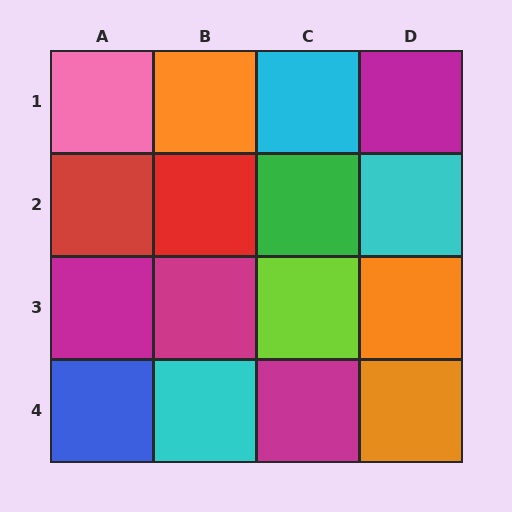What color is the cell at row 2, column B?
Red.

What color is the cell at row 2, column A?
Red.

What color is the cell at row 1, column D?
Magenta.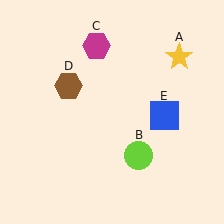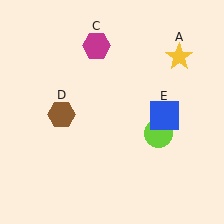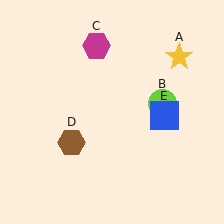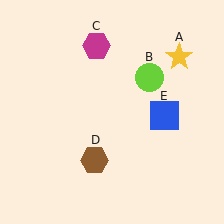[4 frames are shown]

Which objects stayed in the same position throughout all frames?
Yellow star (object A) and magenta hexagon (object C) and blue square (object E) remained stationary.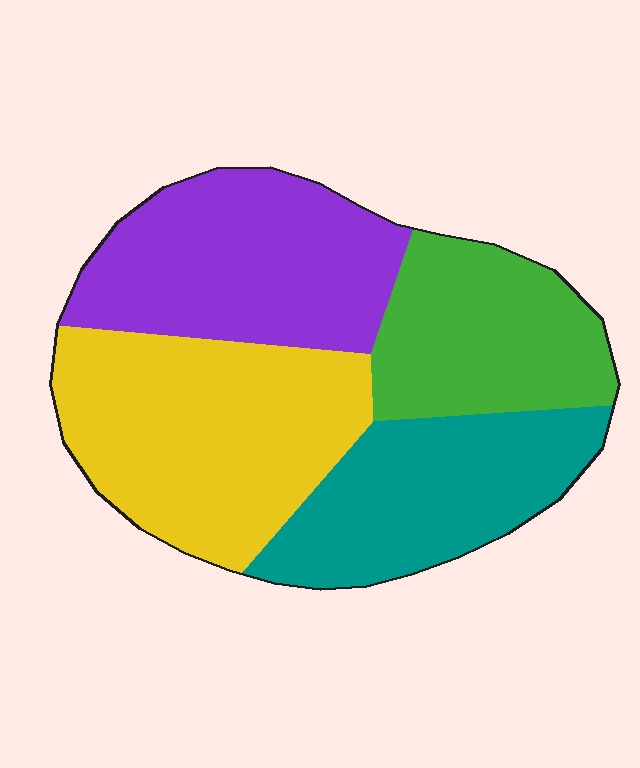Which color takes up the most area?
Yellow, at roughly 30%.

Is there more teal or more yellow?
Yellow.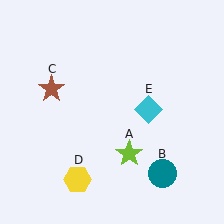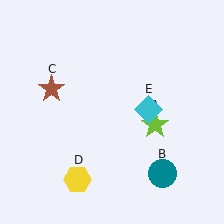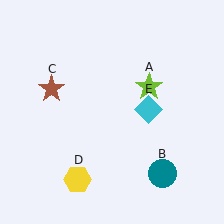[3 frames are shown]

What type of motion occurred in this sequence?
The lime star (object A) rotated counterclockwise around the center of the scene.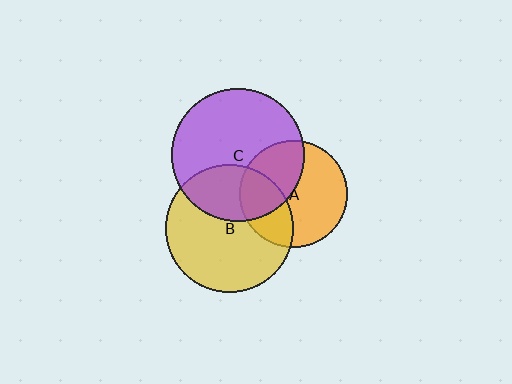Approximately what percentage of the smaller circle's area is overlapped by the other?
Approximately 30%.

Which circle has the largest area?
Circle C (purple).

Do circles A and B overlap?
Yes.